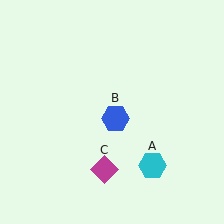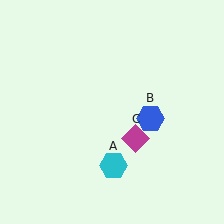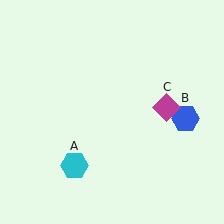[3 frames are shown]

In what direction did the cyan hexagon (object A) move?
The cyan hexagon (object A) moved left.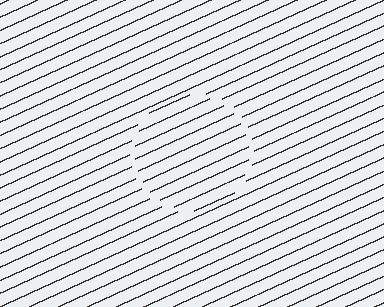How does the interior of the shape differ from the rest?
The interior of the shape contains the same grating, shifted by half a period — the contour is defined by the phase discontinuity where line-ends from the inner and outer gratings abut.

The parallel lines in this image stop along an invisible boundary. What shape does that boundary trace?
An illusory circle. The interior of the shape contains the same grating, shifted by half a period — the contour is defined by the phase discontinuity where line-ends from the inner and outer gratings abut.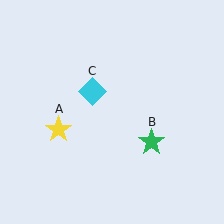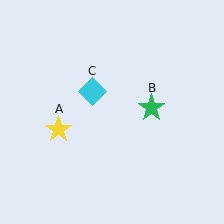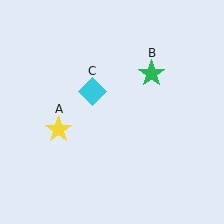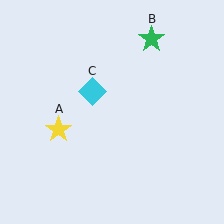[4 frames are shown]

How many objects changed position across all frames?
1 object changed position: green star (object B).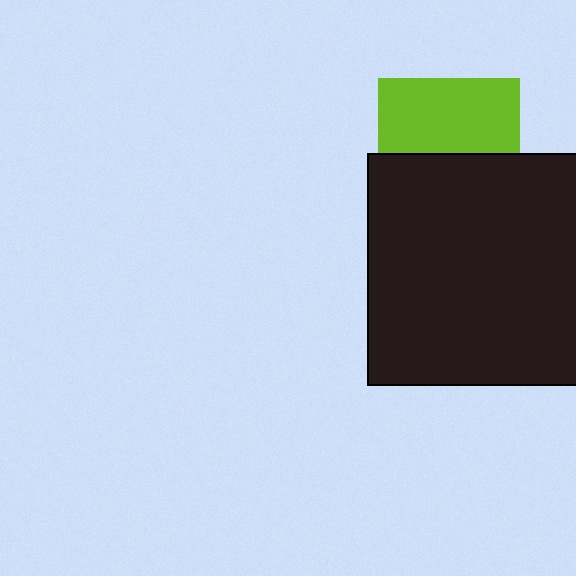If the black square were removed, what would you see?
You would see the complete lime square.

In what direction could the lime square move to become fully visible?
The lime square could move up. That would shift it out from behind the black square entirely.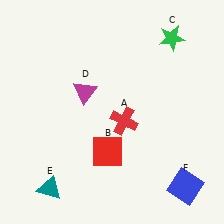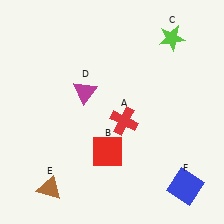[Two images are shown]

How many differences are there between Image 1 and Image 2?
There are 2 differences between the two images.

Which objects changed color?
C changed from green to lime. E changed from teal to brown.